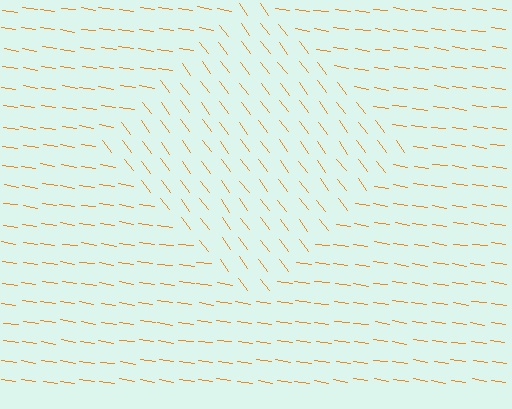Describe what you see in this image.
The image is filled with small orange line segments. A diamond region in the image has lines oriented differently from the surrounding lines, creating a visible texture boundary.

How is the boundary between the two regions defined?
The boundary is defined purely by a change in line orientation (approximately 45 degrees difference). All lines are the same color and thickness.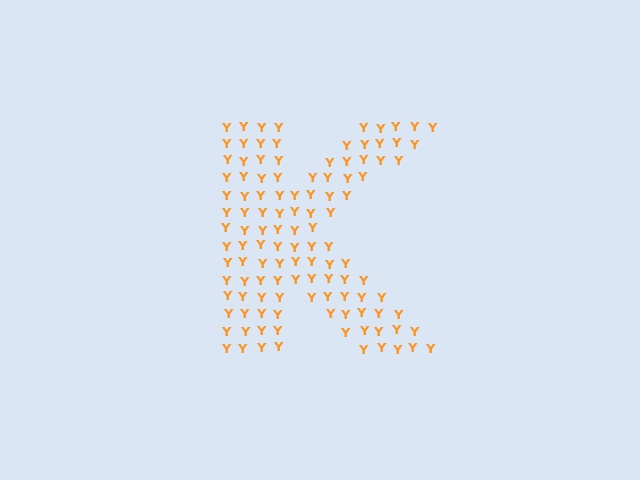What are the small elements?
The small elements are letter Y's.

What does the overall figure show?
The overall figure shows the letter K.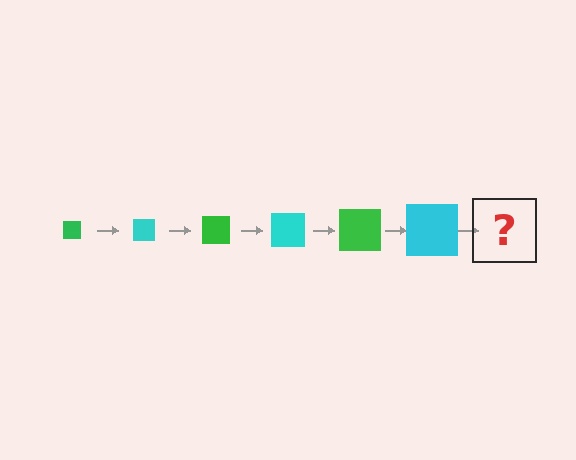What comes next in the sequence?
The next element should be a green square, larger than the previous one.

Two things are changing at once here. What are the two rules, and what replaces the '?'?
The two rules are that the square grows larger each step and the color cycles through green and cyan. The '?' should be a green square, larger than the previous one.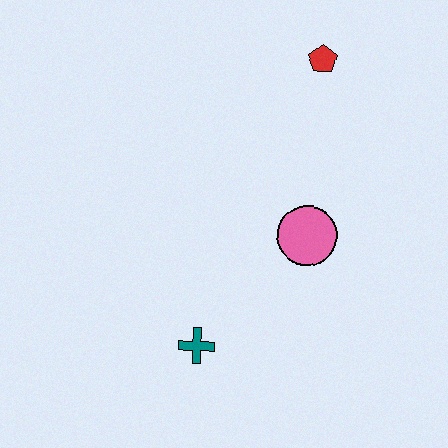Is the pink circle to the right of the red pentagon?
No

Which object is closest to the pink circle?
The teal cross is closest to the pink circle.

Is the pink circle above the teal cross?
Yes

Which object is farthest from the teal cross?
The red pentagon is farthest from the teal cross.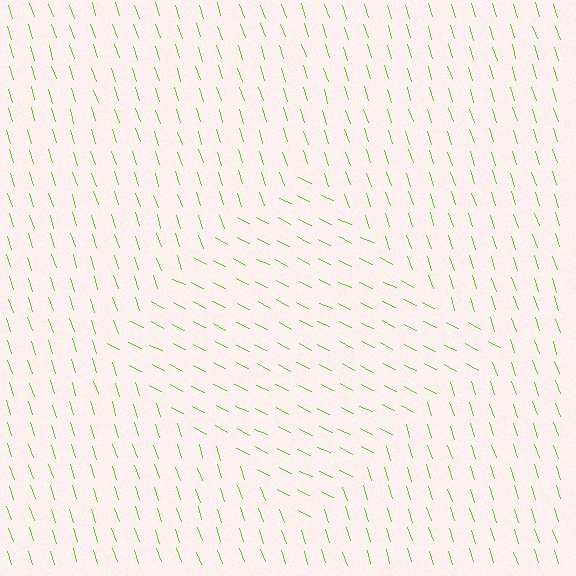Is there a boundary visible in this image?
Yes, there is a texture boundary formed by a change in line orientation.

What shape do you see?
I see a diamond.